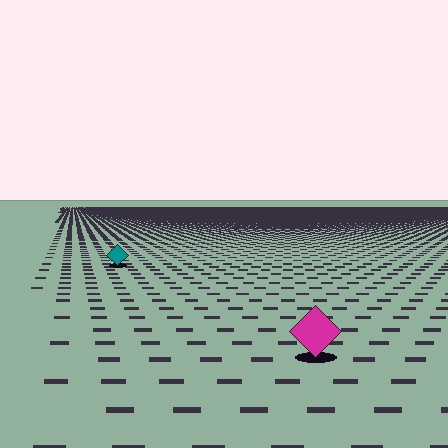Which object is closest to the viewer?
The magenta diamond is closest. The texture marks near it are larger and more spread out.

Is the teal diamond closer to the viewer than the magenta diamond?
No. The magenta diamond is closer — you can tell from the texture gradient: the ground texture is coarser near it.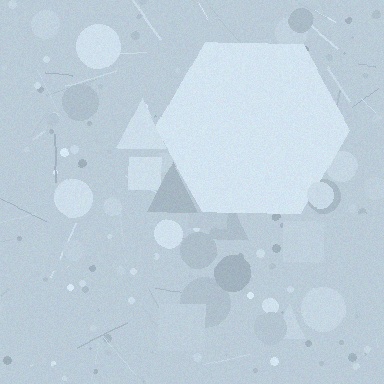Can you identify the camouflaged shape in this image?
The camouflaged shape is a hexagon.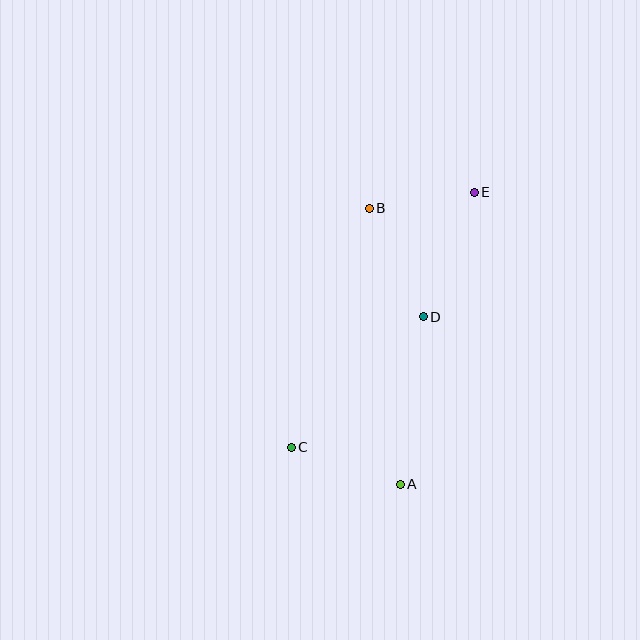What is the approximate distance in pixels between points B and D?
The distance between B and D is approximately 121 pixels.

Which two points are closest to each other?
Points B and E are closest to each other.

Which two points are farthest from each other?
Points C and E are farthest from each other.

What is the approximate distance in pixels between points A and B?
The distance between A and B is approximately 278 pixels.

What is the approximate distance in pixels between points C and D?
The distance between C and D is approximately 185 pixels.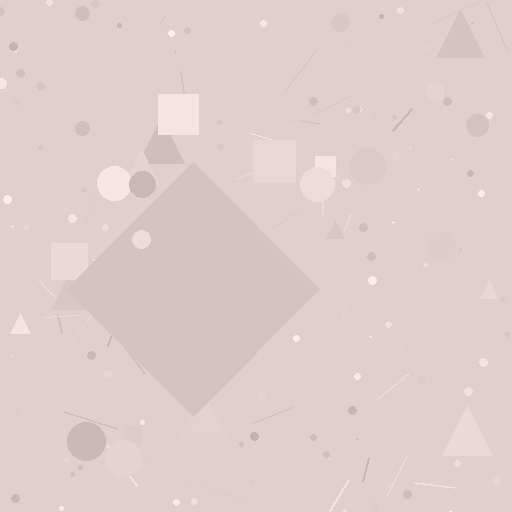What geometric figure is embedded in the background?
A diamond is embedded in the background.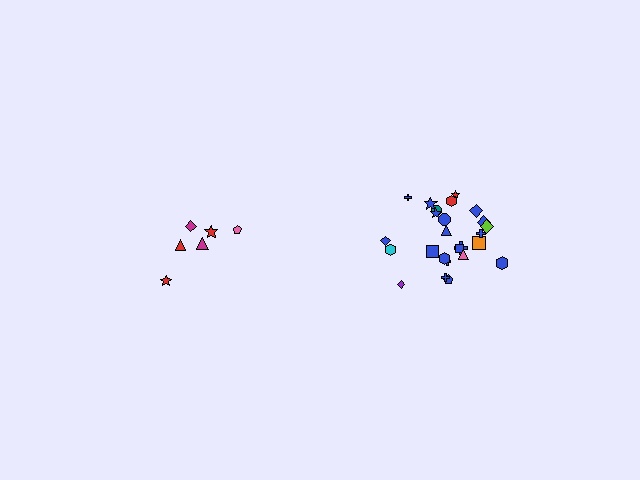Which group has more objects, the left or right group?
The right group.